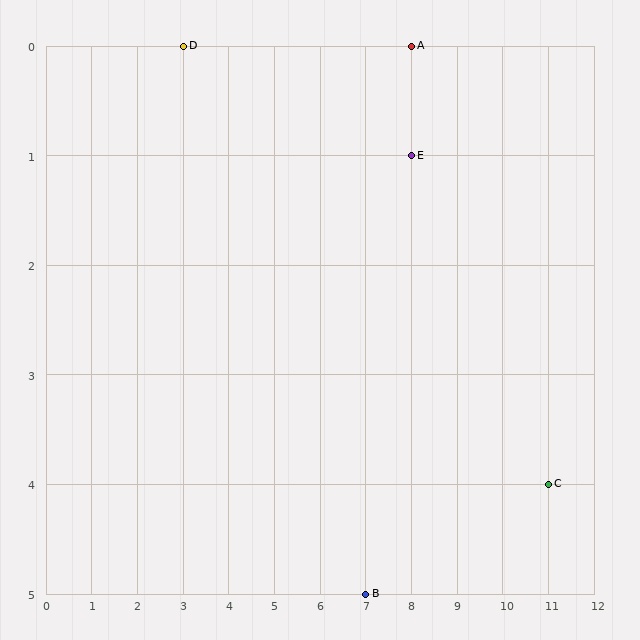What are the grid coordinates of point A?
Point A is at grid coordinates (8, 0).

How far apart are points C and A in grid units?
Points C and A are 3 columns and 4 rows apart (about 5.0 grid units diagonally).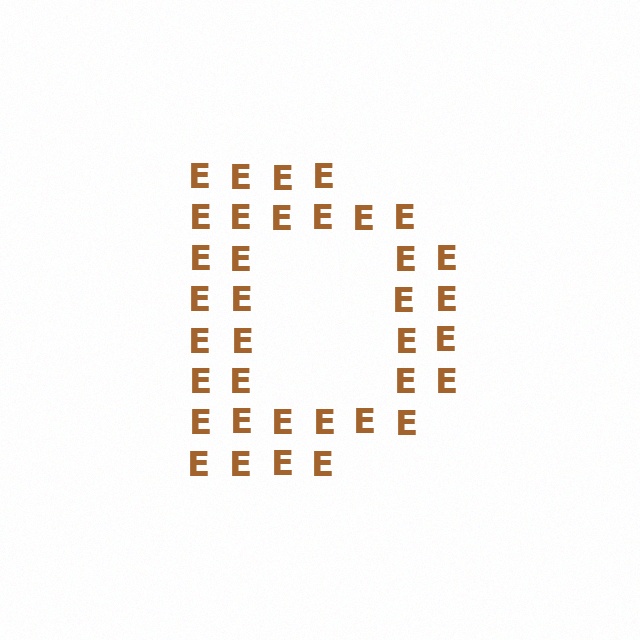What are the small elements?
The small elements are letter E's.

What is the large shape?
The large shape is the letter D.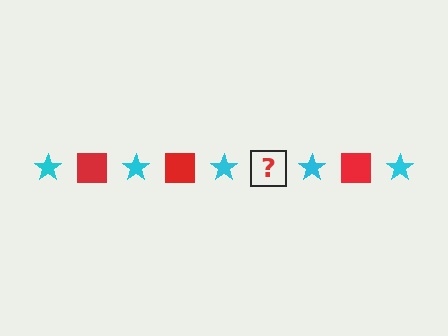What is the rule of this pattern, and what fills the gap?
The rule is that the pattern alternates between cyan star and red square. The gap should be filled with a red square.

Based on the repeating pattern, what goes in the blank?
The blank should be a red square.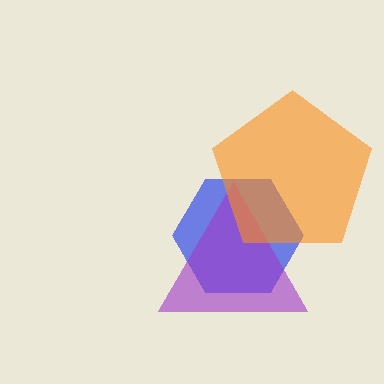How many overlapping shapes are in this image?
There are 3 overlapping shapes in the image.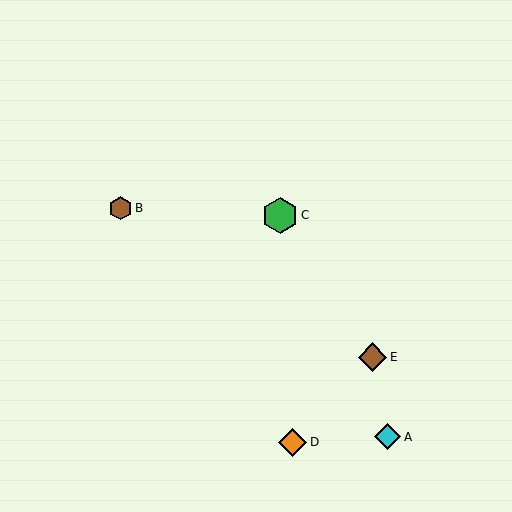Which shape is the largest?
The green hexagon (labeled C) is the largest.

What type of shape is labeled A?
Shape A is a cyan diamond.